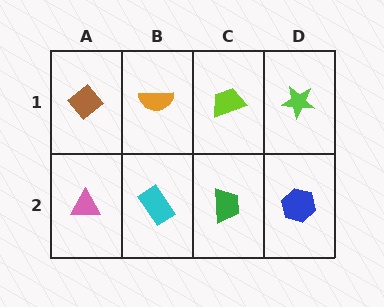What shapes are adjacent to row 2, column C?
A lime trapezoid (row 1, column C), a cyan rectangle (row 2, column B), a blue hexagon (row 2, column D).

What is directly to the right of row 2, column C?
A blue hexagon.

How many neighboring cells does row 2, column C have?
3.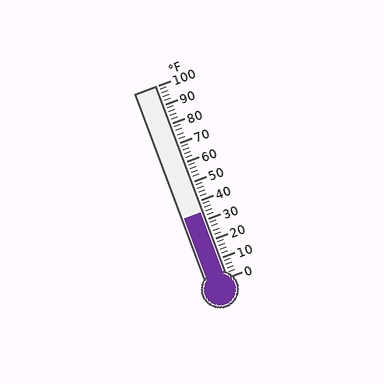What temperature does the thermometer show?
The thermometer shows approximately 34°F.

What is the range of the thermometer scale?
The thermometer scale ranges from 0°F to 100°F.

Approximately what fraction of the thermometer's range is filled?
The thermometer is filled to approximately 35% of its range.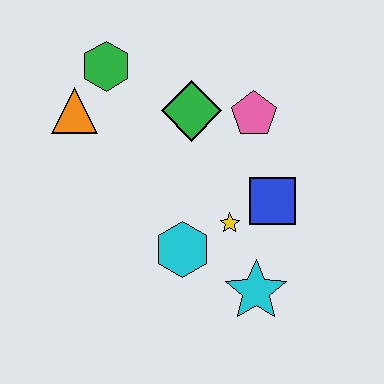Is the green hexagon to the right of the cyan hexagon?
No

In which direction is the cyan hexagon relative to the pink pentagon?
The cyan hexagon is below the pink pentagon.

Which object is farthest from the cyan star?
The green hexagon is farthest from the cyan star.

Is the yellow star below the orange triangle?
Yes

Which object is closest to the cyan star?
The yellow star is closest to the cyan star.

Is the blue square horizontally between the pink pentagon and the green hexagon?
No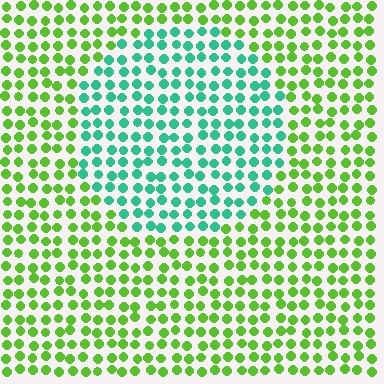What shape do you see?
I see a circle.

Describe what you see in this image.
The image is filled with small lime elements in a uniform arrangement. A circle-shaped region is visible where the elements are tinted to a slightly different hue, forming a subtle color boundary.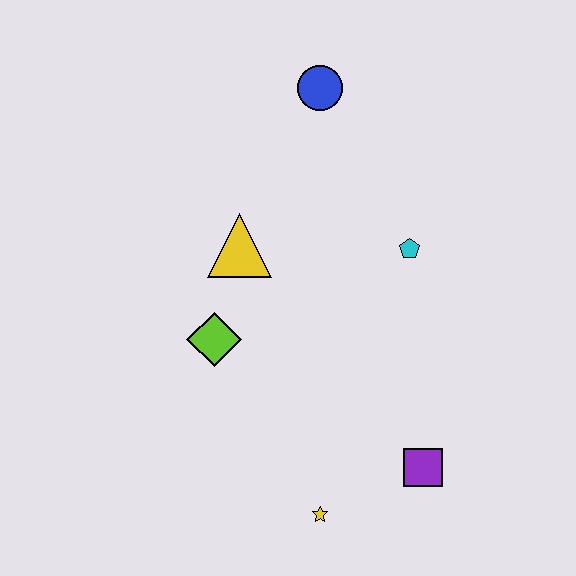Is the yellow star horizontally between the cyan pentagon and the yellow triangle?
Yes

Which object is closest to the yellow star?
The purple square is closest to the yellow star.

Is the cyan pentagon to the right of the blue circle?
Yes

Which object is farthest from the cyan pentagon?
The yellow star is farthest from the cyan pentagon.